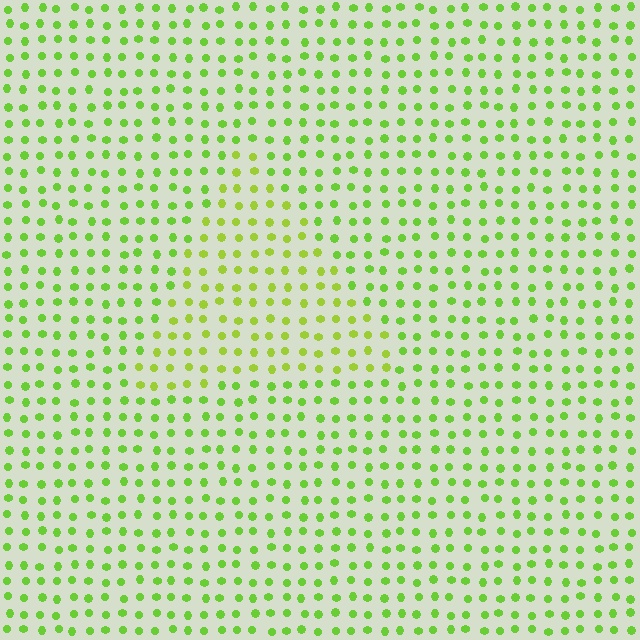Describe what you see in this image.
The image is filled with small lime elements in a uniform arrangement. A triangle-shaped region is visible where the elements are tinted to a slightly different hue, forming a subtle color boundary.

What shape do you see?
I see a triangle.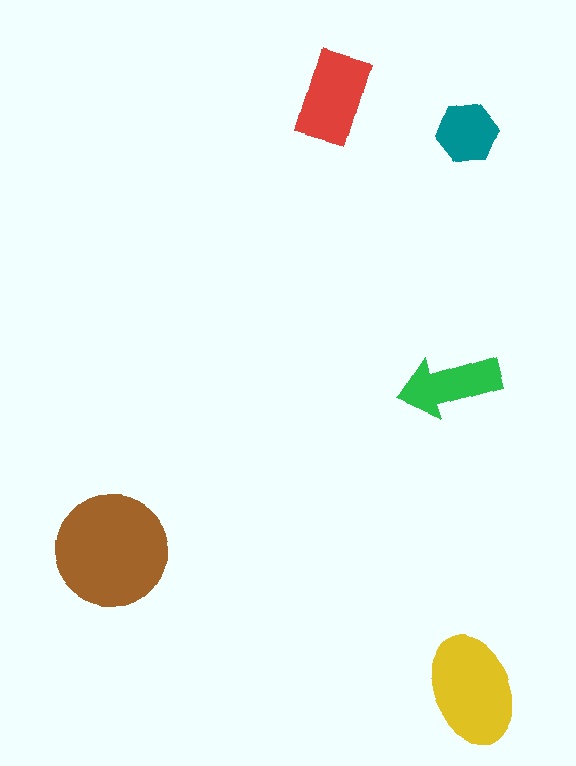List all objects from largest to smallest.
The brown circle, the yellow ellipse, the red rectangle, the green arrow, the teal hexagon.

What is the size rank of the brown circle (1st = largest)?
1st.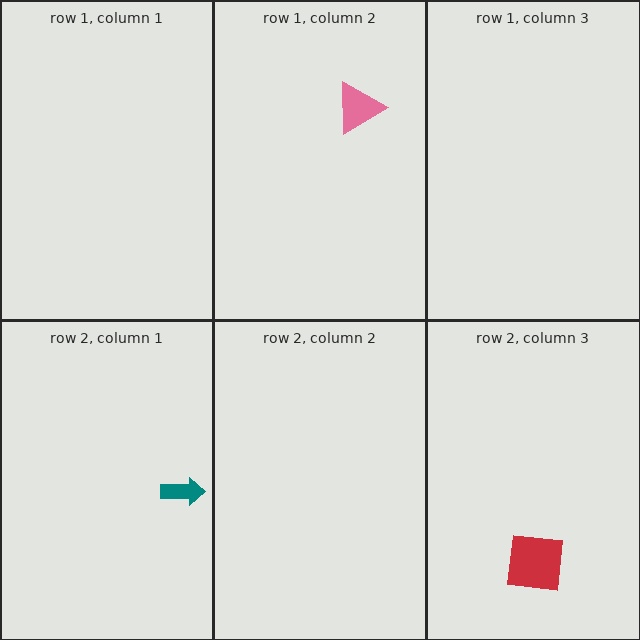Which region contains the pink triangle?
The row 1, column 2 region.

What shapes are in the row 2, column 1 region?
The teal arrow.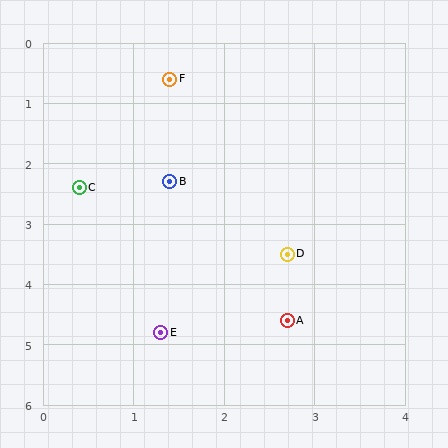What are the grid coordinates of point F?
Point F is at approximately (1.4, 0.6).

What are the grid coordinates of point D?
Point D is at approximately (2.7, 3.5).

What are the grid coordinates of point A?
Point A is at approximately (2.7, 4.6).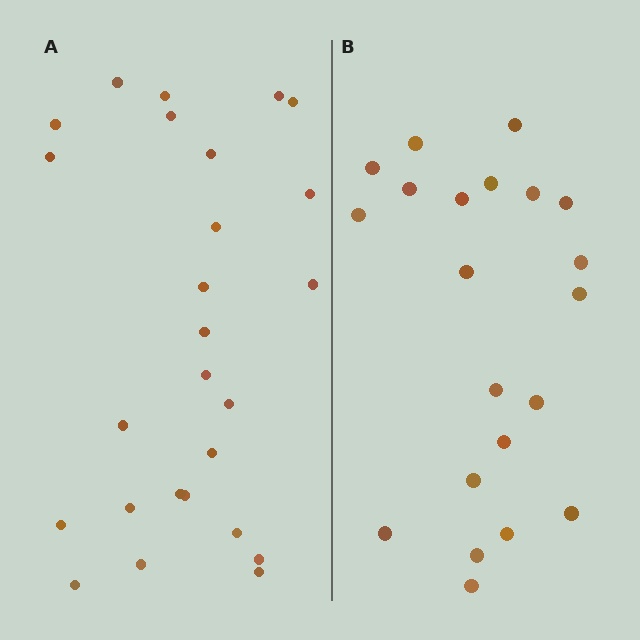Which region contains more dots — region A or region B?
Region A (the left region) has more dots.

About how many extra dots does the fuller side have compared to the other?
Region A has about 5 more dots than region B.